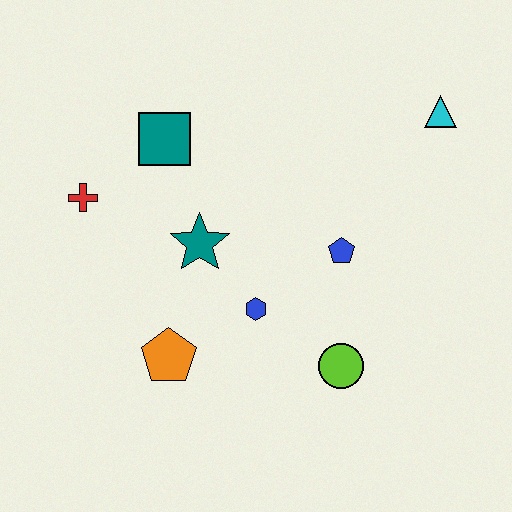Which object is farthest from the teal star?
The cyan triangle is farthest from the teal star.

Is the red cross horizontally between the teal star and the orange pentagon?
No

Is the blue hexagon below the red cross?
Yes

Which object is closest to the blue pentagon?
The blue hexagon is closest to the blue pentagon.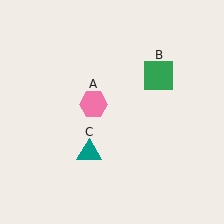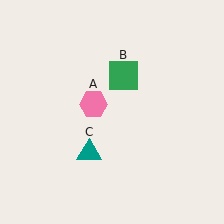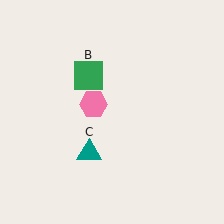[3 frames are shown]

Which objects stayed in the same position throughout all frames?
Pink hexagon (object A) and teal triangle (object C) remained stationary.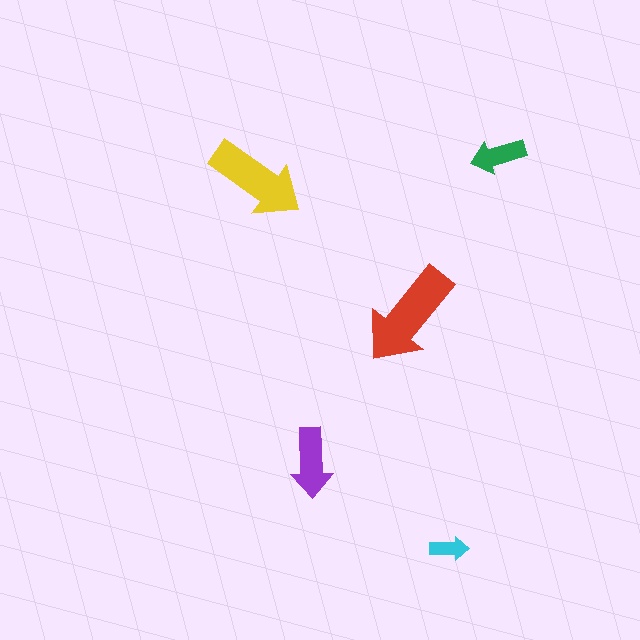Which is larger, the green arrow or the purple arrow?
The purple one.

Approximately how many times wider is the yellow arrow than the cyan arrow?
About 2.5 times wider.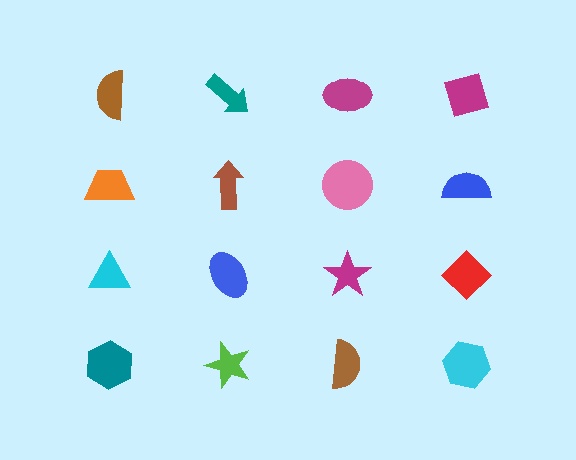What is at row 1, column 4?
A magenta diamond.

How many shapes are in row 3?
4 shapes.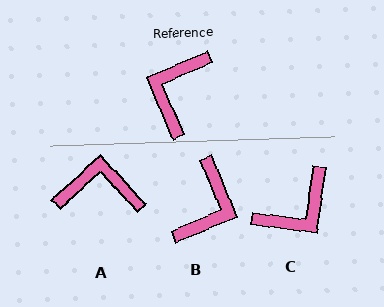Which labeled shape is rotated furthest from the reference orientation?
B, about 180 degrees away.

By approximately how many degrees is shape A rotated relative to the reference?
Approximately 71 degrees clockwise.